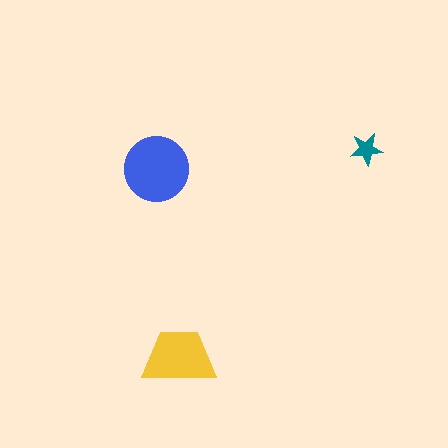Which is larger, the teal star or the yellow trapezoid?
The yellow trapezoid.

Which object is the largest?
The blue circle.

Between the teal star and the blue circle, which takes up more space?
The blue circle.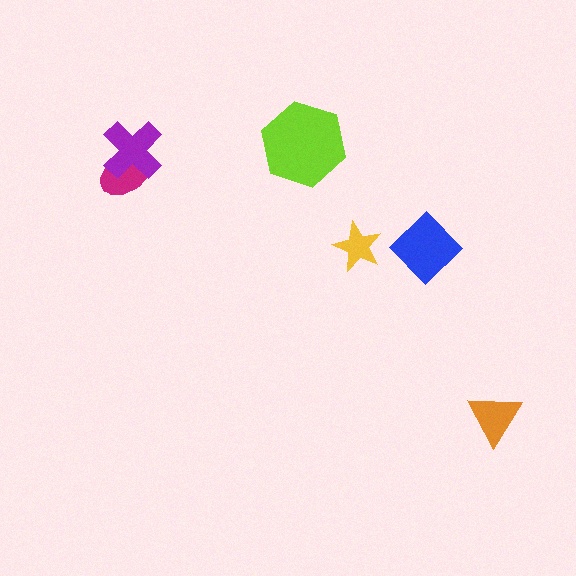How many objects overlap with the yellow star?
0 objects overlap with the yellow star.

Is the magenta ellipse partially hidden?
Yes, it is partially covered by another shape.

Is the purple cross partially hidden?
No, no other shape covers it.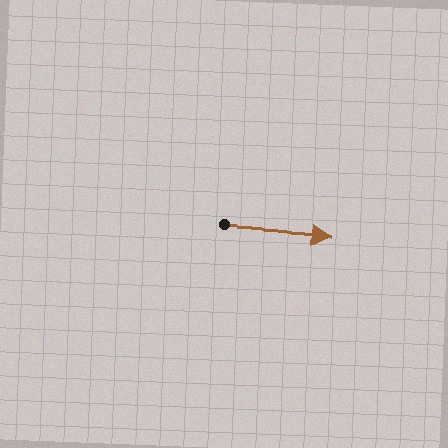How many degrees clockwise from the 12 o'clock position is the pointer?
Approximately 95 degrees.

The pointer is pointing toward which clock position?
Roughly 3 o'clock.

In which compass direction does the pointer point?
East.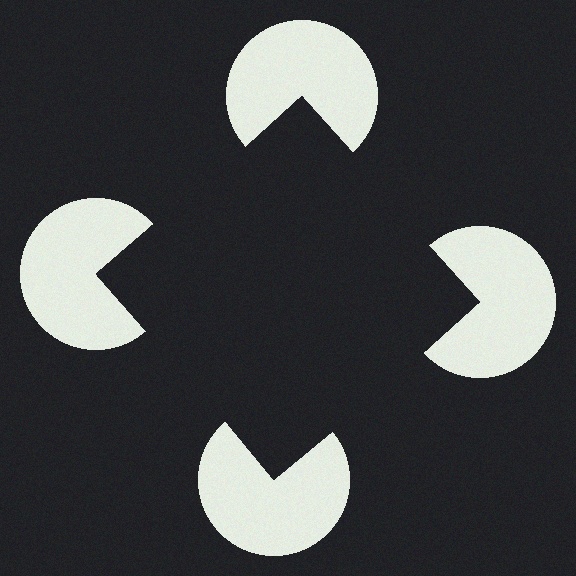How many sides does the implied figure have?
4 sides.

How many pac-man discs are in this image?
There are 4 — one at each vertex of the illusory square.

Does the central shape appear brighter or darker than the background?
It typically appears slightly darker than the background, even though no actual brightness change is drawn.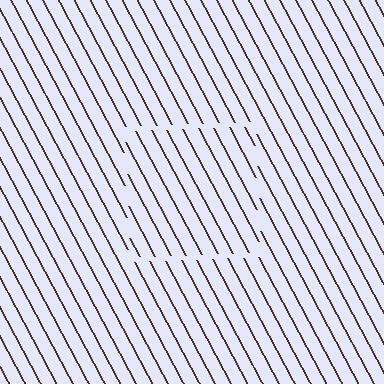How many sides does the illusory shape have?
4 sides — the line-ends trace a square.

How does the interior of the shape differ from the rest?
The interior of the shape contains the same grating, shifted by half a period — the contour is defined by the phase discontinuity where line-ends from the inner and outer gratings abut.